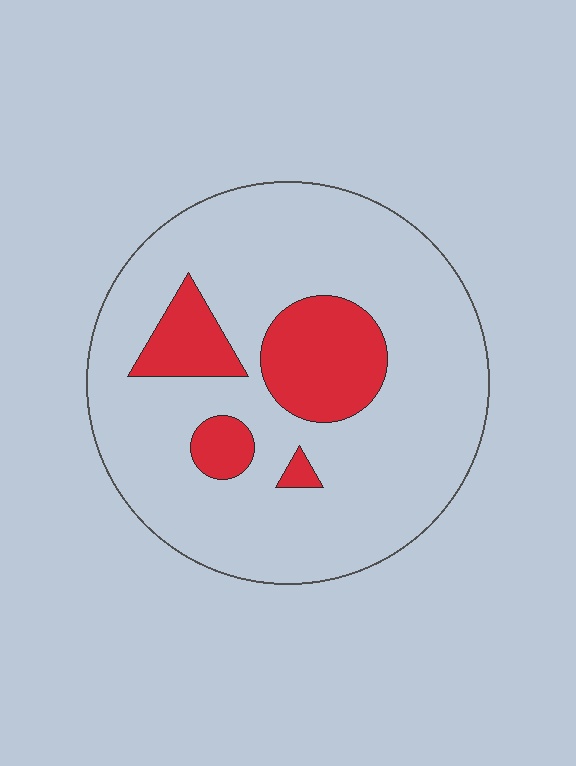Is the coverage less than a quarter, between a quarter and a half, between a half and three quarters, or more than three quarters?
Less than a quarter.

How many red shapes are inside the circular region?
4.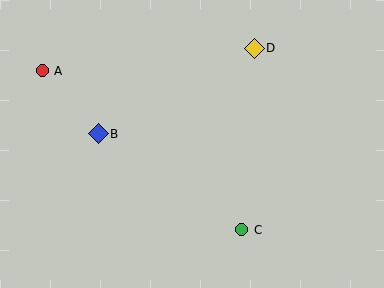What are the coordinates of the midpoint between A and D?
The midpoint between A and D is at (148, 60).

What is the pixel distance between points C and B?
The distance between C and B is 172 pixels.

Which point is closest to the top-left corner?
Point A is closest to the top-left corner.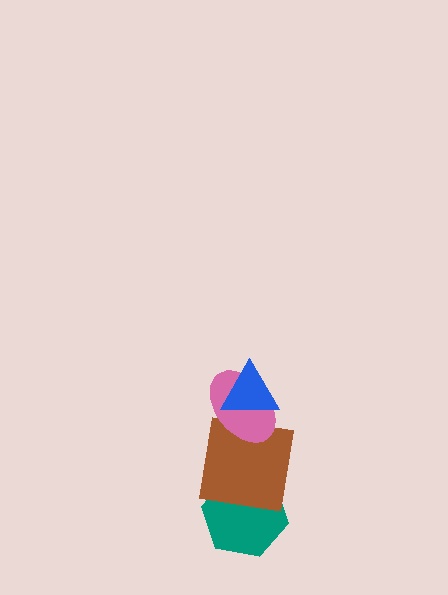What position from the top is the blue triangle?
The blue triangle is 1st from the top.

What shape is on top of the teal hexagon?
The brown square is on top of the teal hexagon.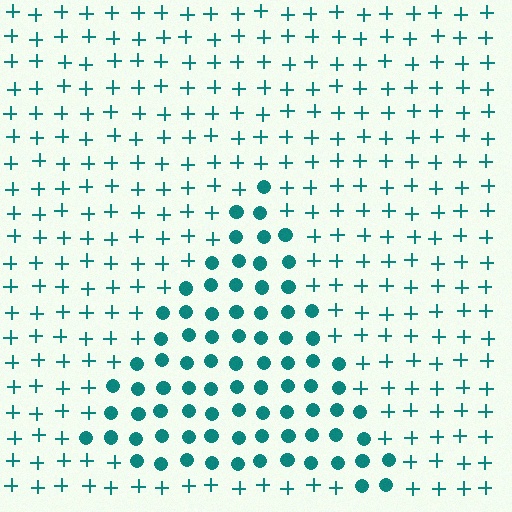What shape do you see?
I see a triangle.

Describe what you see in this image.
The image is filled with small teal elements arranged in a uniform grid. A triangle-shaped region contains circles, while the surrounding area contains plus signs. The boundary is defined purely by the change in element shape.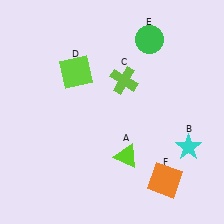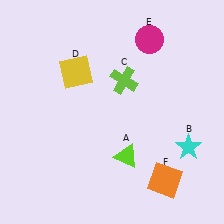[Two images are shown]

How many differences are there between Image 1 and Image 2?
There are 2 differences between the two images.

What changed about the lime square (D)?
In Image 1, D is lime. In Image 2, it changed to yellow.